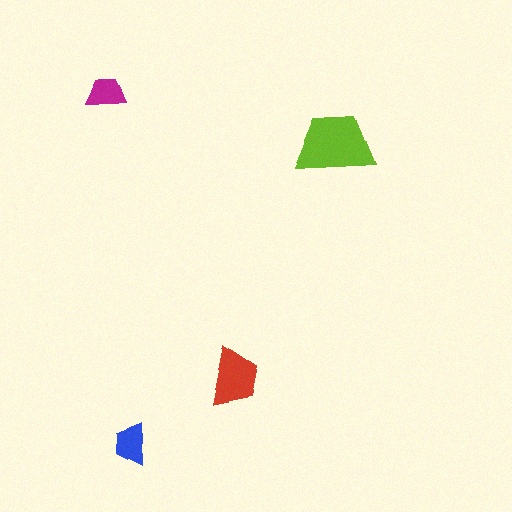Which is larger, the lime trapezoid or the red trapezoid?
The lime one.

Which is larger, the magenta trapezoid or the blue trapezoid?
The blue one.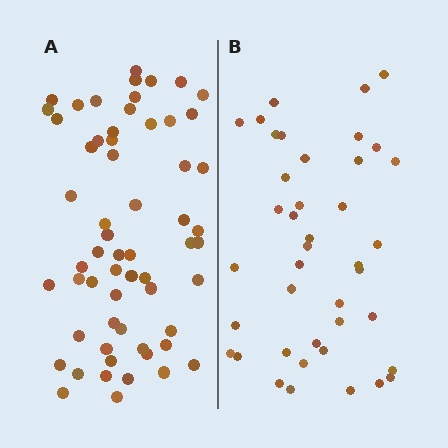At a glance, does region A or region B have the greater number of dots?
Region A (the left region) has more dots.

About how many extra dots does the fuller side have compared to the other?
Region A has approximately 20 more dots than region B.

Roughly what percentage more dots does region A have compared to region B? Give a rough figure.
About 45% more.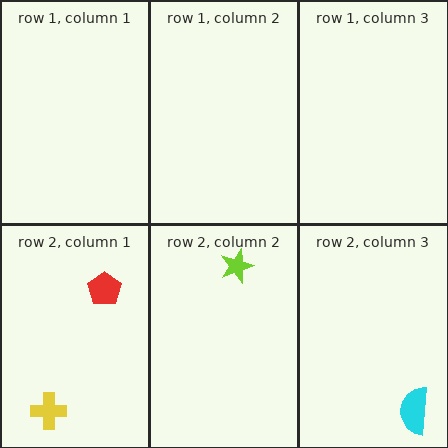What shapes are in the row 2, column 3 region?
The cyan semicircle.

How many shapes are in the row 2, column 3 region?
1.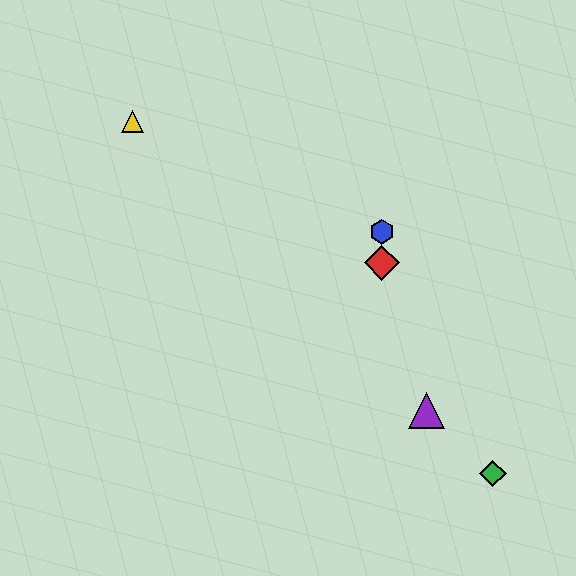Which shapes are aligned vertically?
The red diamond, the blue hexagon are aligned vertically.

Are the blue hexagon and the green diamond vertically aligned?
No, the blue hexagon is at x≈382 and the green diamond is at x≈493.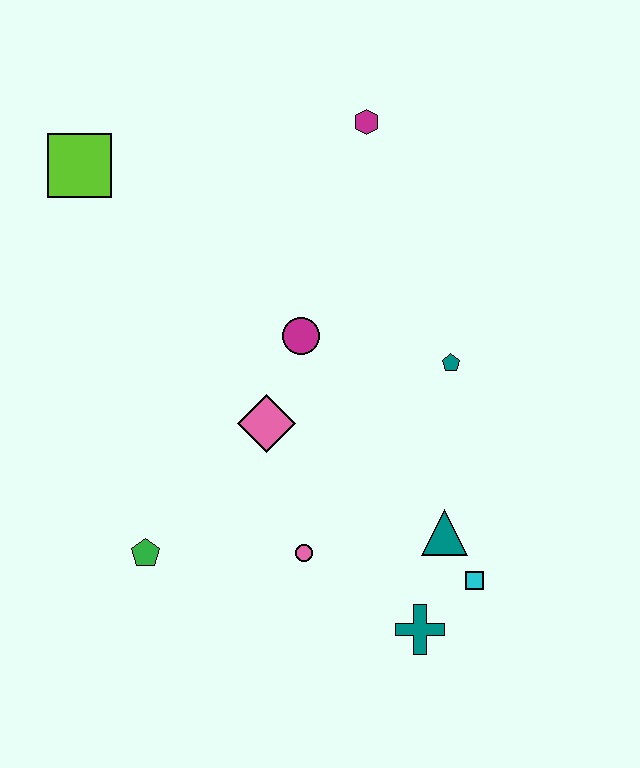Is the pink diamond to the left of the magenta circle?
Yes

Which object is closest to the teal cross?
The cyan square is closest to the teal cross.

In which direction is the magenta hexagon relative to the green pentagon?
The magenta hexagon is above the green pentagon.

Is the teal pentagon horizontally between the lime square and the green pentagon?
No